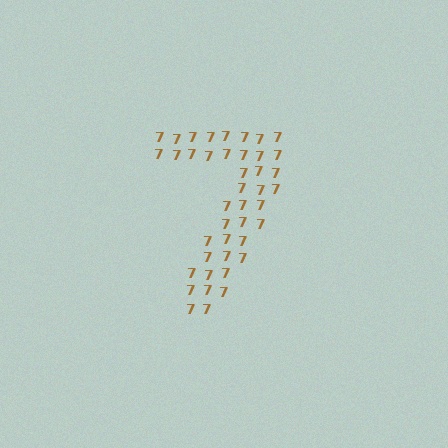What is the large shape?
The large shape is the digit 7.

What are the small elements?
The small elements are digit 7's.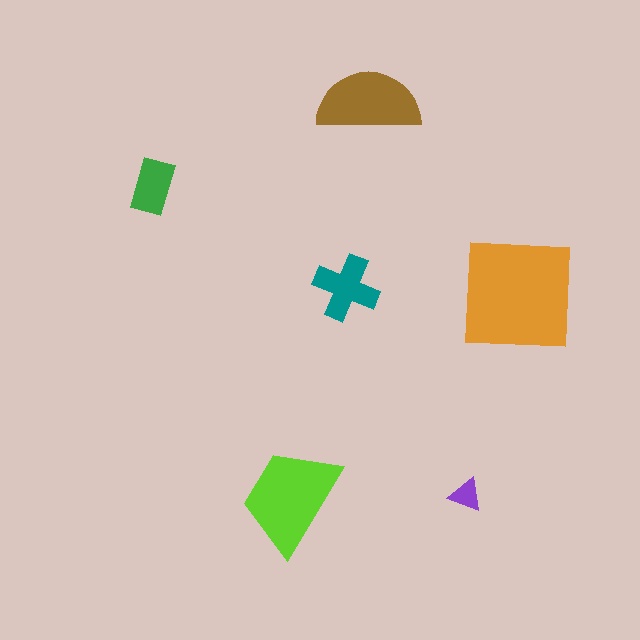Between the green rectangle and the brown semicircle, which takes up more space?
The brown semicircle.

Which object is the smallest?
The purple triangle.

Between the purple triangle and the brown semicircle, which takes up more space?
The brown semicircle.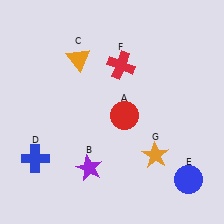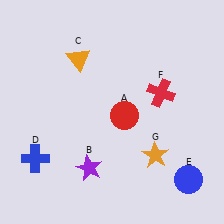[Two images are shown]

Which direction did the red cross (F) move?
The red cross (F) moved right.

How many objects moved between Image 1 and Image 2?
1 object moved between the two images.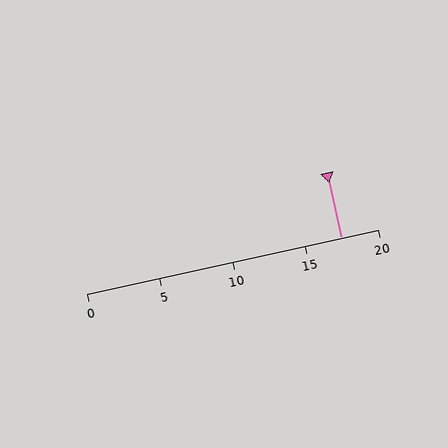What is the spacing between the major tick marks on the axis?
The major ticks are spaced 5 apart.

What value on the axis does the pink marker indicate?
The marker indicates approximately 17.5.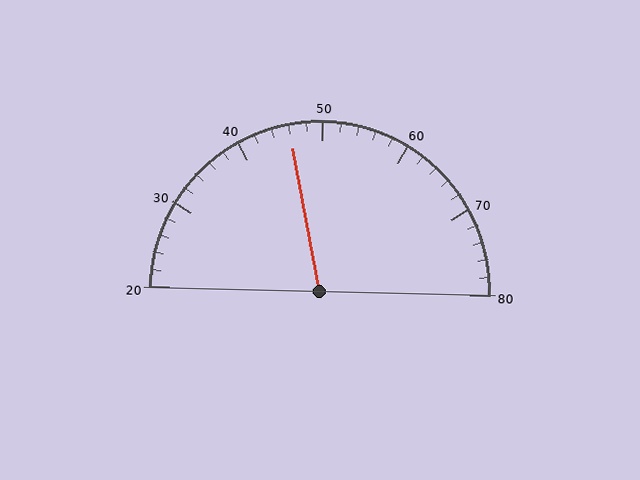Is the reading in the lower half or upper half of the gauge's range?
The reading is in the lower half of the range (20 to 80).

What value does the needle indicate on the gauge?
The needle indicates approximately 46.